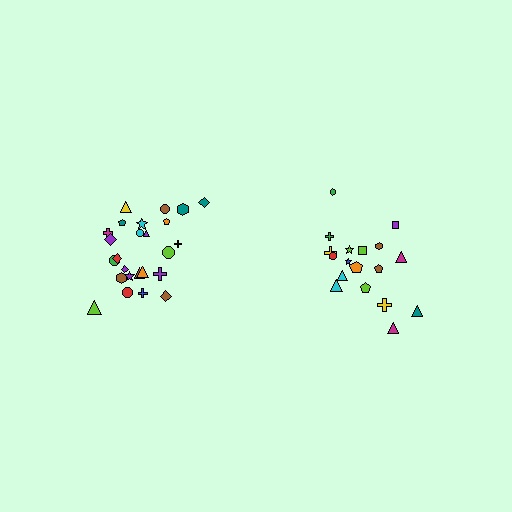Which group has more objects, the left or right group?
The left group.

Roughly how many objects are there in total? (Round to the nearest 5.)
Roughly 45 objects in total.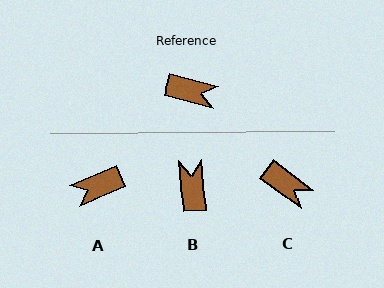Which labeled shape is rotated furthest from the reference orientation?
A, about 142 degrees away.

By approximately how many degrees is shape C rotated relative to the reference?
Approximately 22 degrees clockwise.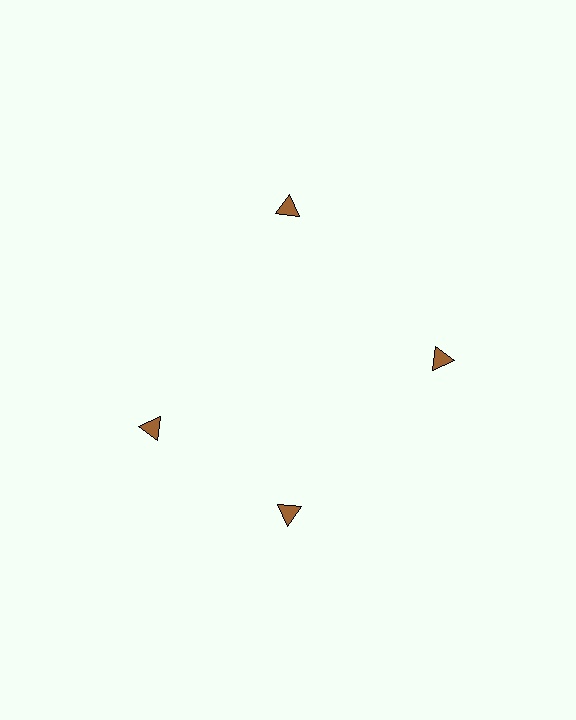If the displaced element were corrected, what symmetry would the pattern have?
It would have 4-fold rotational symmetry — the pattern would map onto itself every 90 degrees.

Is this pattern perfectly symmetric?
No. The 4 brown triangles are arranged in a ring, but one element near the 9 o'clock position is rotated out of alignment along the ring, breaking the 4-fold rotational symmetry.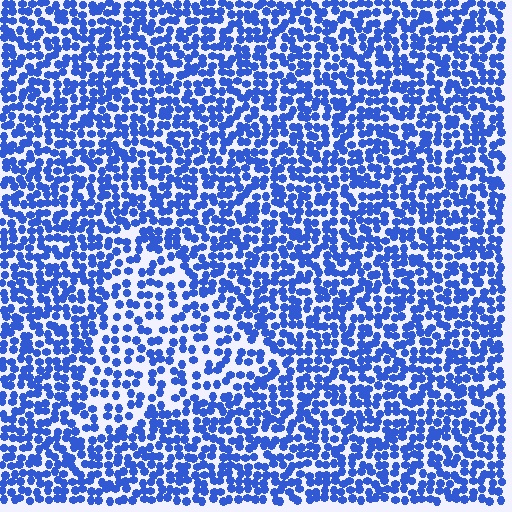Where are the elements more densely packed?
The elements are more densely packed outside the triangle boundary.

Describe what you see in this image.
The image contains small blue elements arranged at two different densities. A triangle-shaped region is visible where the elements are less densely packed than the surrounding area.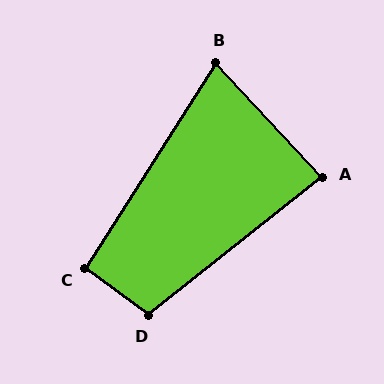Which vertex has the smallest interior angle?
B, at approximately 75 degrees.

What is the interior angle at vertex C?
Approximately 95 degrees (approximately right).